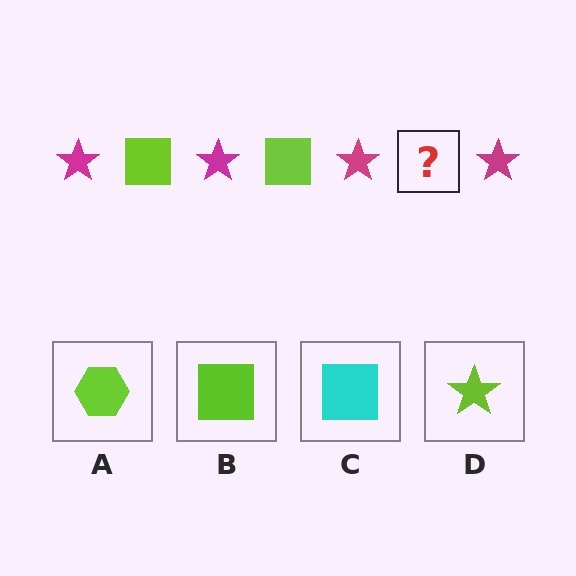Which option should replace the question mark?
Option B.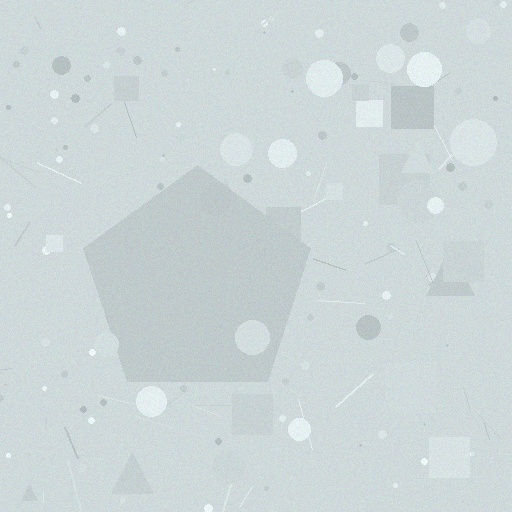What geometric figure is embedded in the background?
A pentagon is embedded in the background.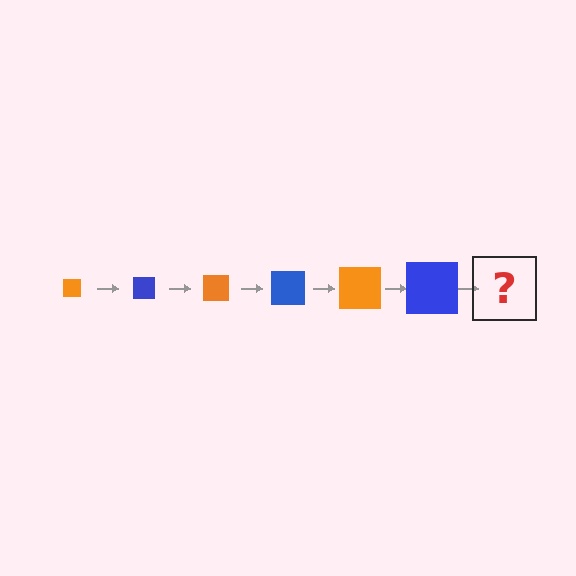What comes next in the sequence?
The next element should be an orange square, larger than the previous one.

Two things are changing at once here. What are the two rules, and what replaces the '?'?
The two rules are that the square grows larger each step and the color cycles through orange and blue. The '?' should be an orange square, larger than the previous one.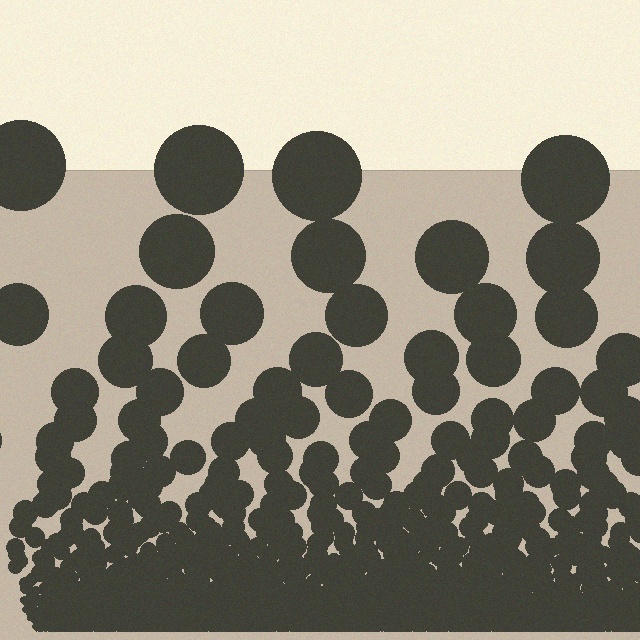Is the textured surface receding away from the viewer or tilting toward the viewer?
The surface appears to tilt toward the viewer. Texture elements get larger and sparser toward the top.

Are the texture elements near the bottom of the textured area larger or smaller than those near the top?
Smaller. The gradient is inverted — elements near the bottom are smaller and denser.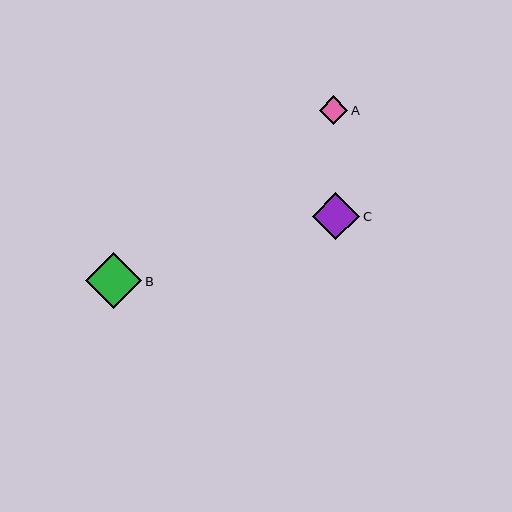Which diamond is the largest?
Diamond B is the largest with a size of approximately 56 pixels.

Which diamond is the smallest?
Diamond A is the smallest with a size of approximately 28 pixels.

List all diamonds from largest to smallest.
From largest to smallest: B, C, A.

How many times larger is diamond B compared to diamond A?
Diamond B is approximately 2.0 times the size of diamond A.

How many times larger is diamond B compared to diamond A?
Diamond B is approximately 2.0 times the size of diamond A.